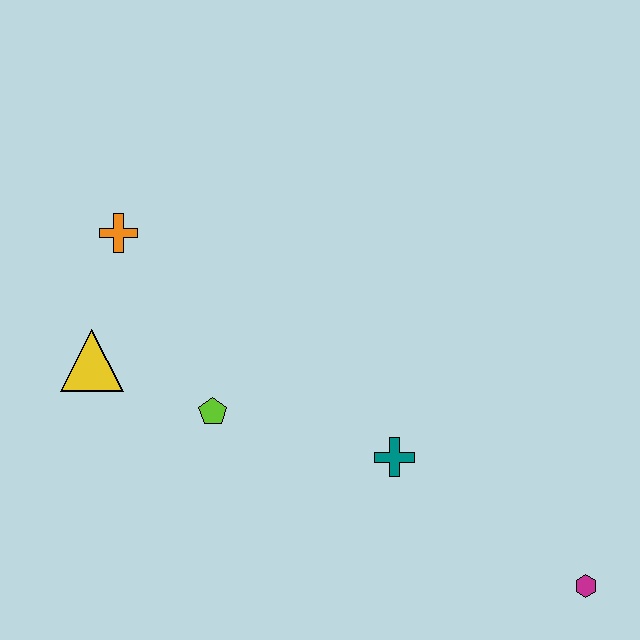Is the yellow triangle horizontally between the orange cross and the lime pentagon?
No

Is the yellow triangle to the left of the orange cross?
Yes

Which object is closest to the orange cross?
The yellow triangle is closest to the orange cross.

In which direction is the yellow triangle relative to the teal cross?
The yellow triangle is to the left of the teal cross.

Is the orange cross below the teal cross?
No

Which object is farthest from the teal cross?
The orange cross is farthest from the teal cross.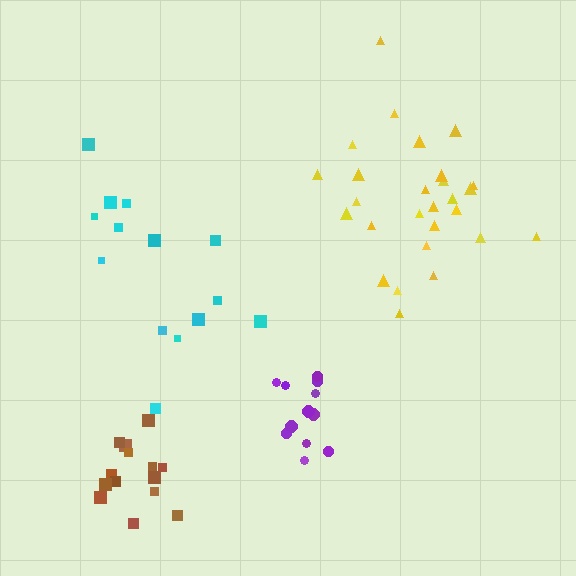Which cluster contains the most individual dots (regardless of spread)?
Yellow (27).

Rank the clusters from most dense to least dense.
purple, brown, yellow, cyan.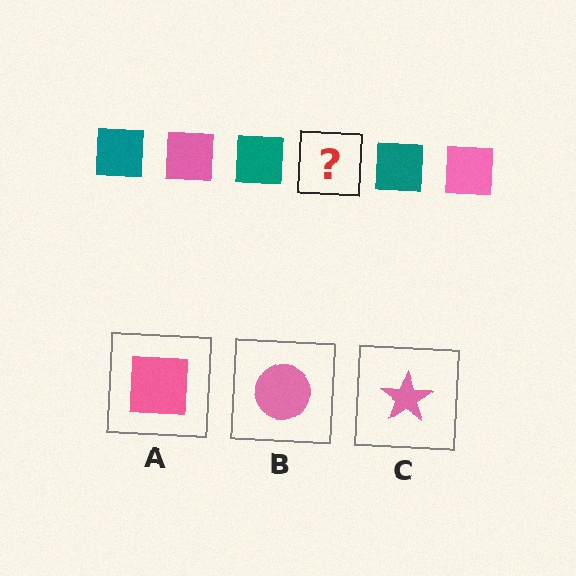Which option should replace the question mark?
Option A.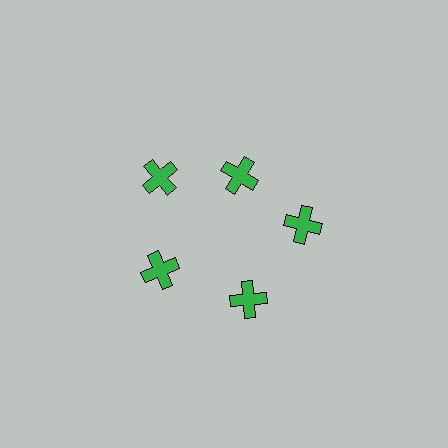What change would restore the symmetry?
The symmetry would be restored by moving it outward, back onto the ring so that all 5 crosses sit at equal angles and equal distance from the center.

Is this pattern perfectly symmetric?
No. The 5 green crosses are arranged in a ring, but one element near the 1 o'clock position is pulled inward toward the center, breaking the 5-fold rotational symmetry.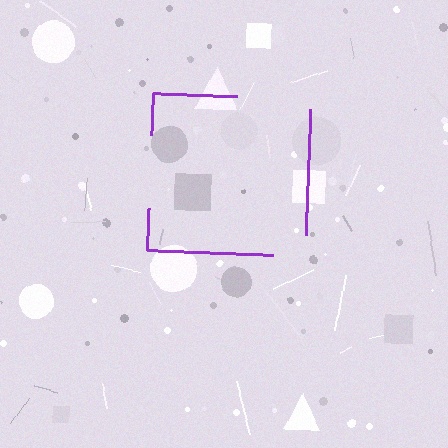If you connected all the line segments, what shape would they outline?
They would outline a square.